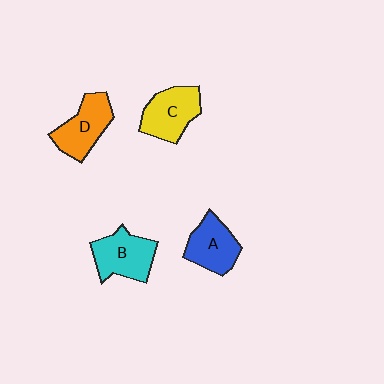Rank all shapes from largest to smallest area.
From largest to smallest: B (cyan), C (yellow), D (orange), A (blue).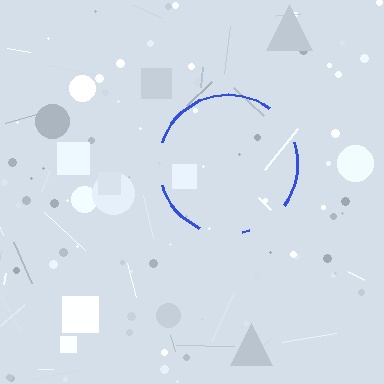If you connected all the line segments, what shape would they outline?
They would outline a circle.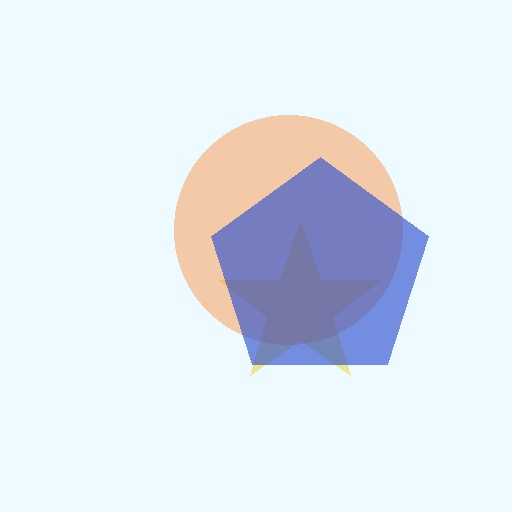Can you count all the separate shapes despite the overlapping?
Yes, there are 3 separate shapes.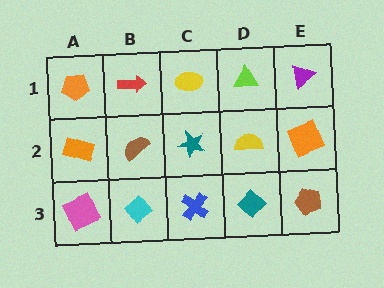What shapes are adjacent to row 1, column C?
A teal star (row 2, column C), a red arrow (row 1, column B), a lime triangle (row 1, column D).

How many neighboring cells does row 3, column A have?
2.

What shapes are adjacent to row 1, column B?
A brown semicircle (row 2, column B), an orange pentagon (row 1, column A), a yellow ellipse (row 1, column C).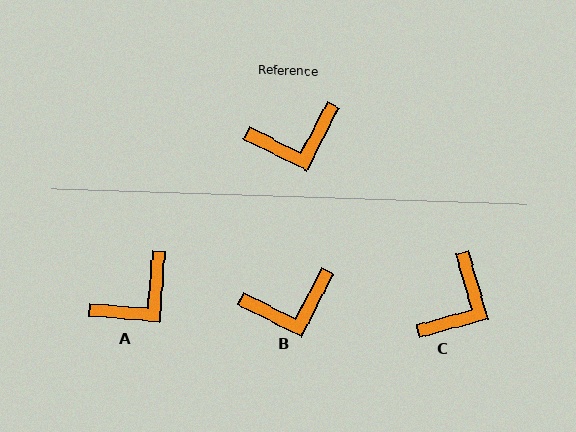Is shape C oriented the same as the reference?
No, it is off by about 43 degrees.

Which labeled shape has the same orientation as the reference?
B.